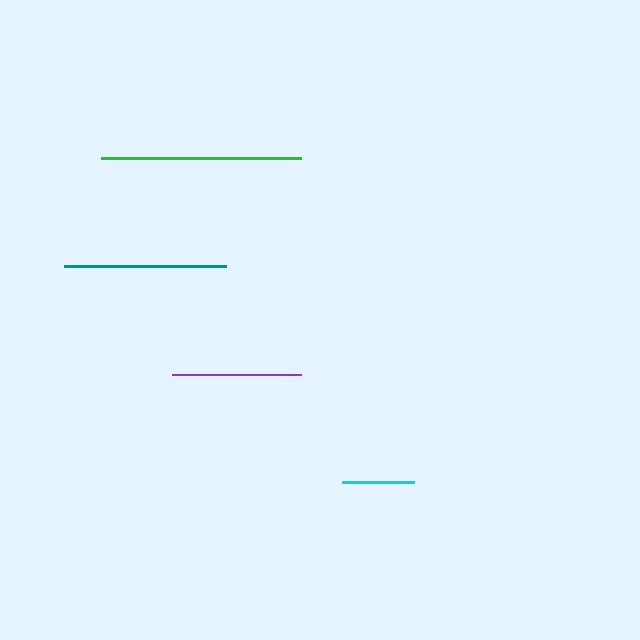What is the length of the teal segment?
The teal segment is approximately 162 pixels long.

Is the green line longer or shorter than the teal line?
The green line is longer than the teal line.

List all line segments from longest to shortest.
From longest to shortest: green, teal, purple, cyan.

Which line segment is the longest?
The green line is the longest at approximately 200 pixels.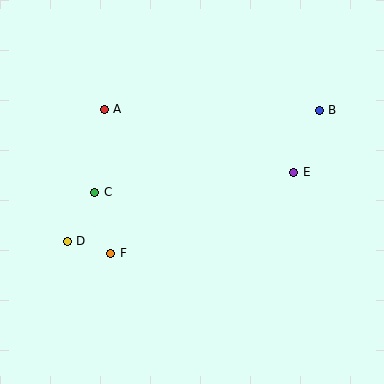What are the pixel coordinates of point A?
Point A is at (104, 109).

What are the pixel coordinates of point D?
Point D is at (67, 241).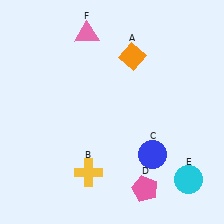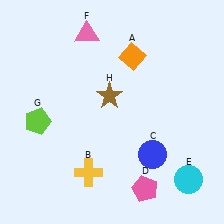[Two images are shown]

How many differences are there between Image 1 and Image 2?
There are 2 differences between the two images.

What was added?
A lime pentagon (G), a brown star (H) were added in Image 2.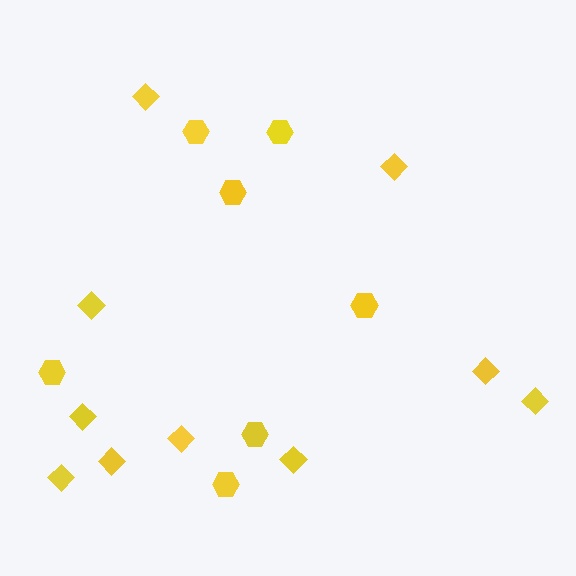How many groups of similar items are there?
There are 2 groups: one group of hexagons (7) and one group of diamonds (10).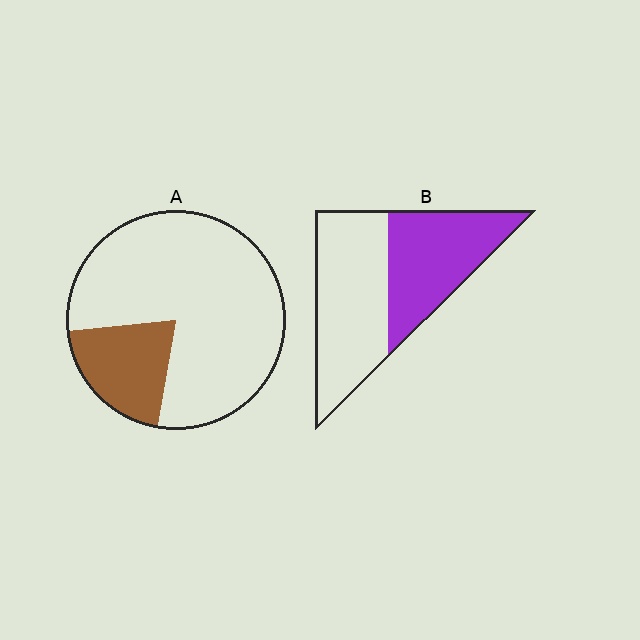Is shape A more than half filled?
No.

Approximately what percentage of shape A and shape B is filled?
A is approximately 20% and B is approximately 45%.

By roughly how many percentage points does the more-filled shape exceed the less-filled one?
By roughly 25 percentage points (B over A).